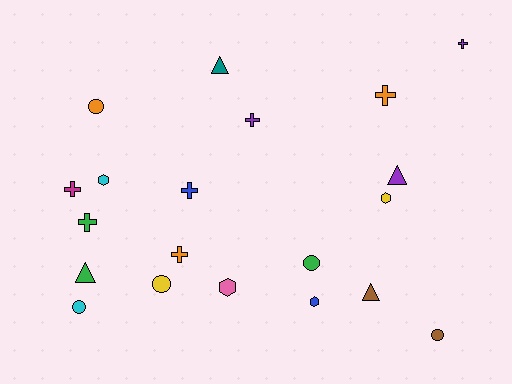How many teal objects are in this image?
There is 1 teal object.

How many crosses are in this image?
There are 7 crosses.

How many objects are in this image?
There are 20 objects.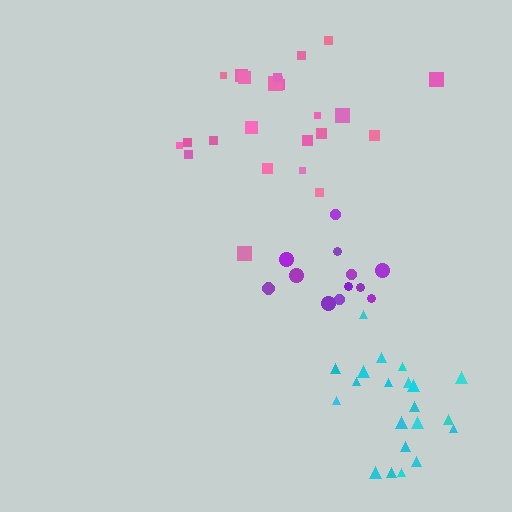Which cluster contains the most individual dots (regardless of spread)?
Pink (23).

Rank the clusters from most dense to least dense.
cyan, pink, purple.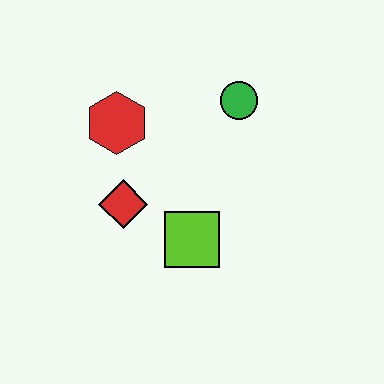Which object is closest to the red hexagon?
The red diamond is closest to the red hexagon.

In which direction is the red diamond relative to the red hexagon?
The red diamond is below the red hexagon.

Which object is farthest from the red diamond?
The green circle is farthest from the red diamond.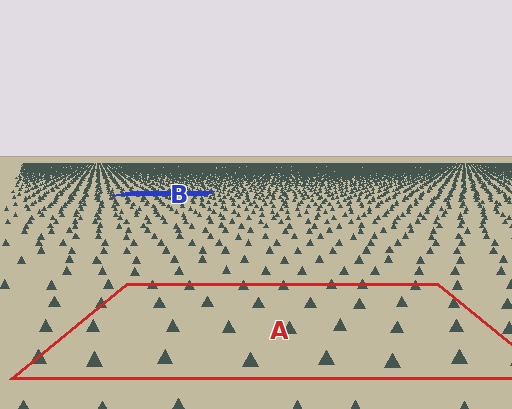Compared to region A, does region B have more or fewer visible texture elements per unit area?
Region B has more texture elements per unit area — they are packed more densely because it is farther away.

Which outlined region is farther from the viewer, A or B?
Region B is farther from the viewer — the texture elements inside it appear smaller and more densely packed.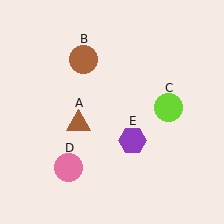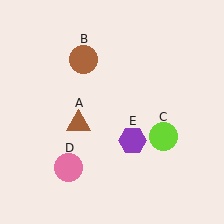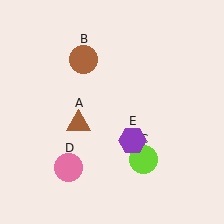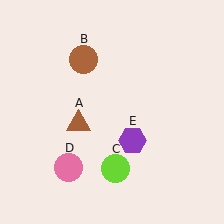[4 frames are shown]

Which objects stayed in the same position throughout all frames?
Brown triangle (object A) and brown circle (object B) and pink circle (object D) and purple hexagon (object E) remained stationary.